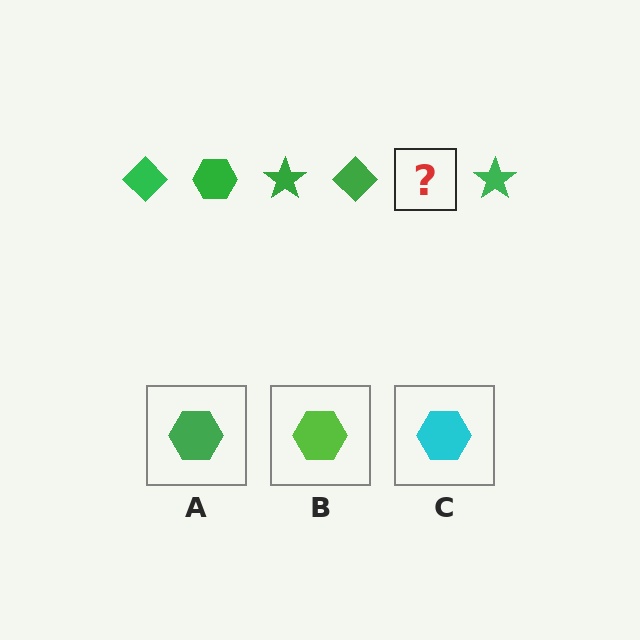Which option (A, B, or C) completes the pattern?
A.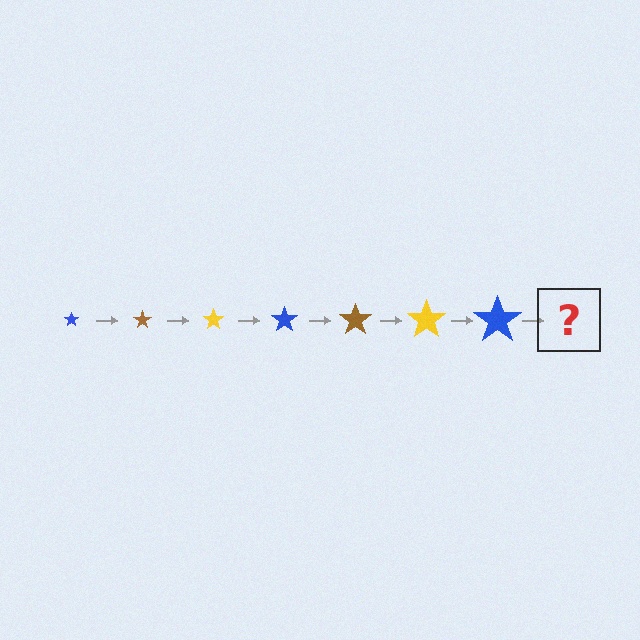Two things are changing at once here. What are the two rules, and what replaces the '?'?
The two rules are that the star grows larger each step and the color cycles through blue, brown, and yellow. The '?' should be a brown star, larger than the previous one.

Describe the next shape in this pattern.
It should be a brown star, larger than the previous one.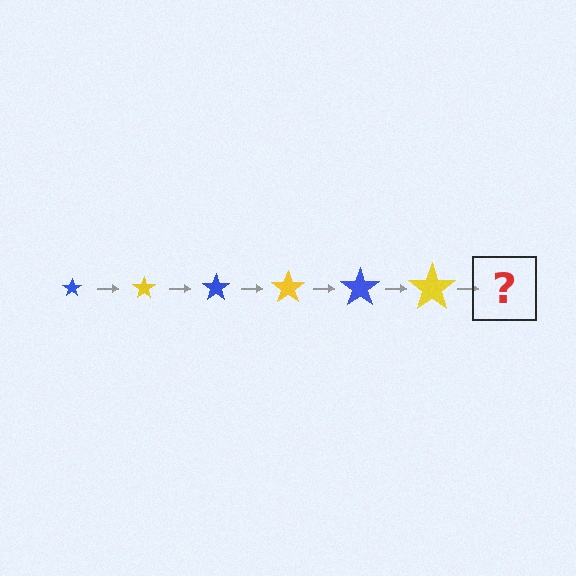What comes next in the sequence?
The next element should be a blue star, larger than the previous one.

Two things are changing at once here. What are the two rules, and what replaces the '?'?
The two rules are that the star grows larger each step and the color cycles through blue and yellow. The '?' should be a blue star, larger than the previous one.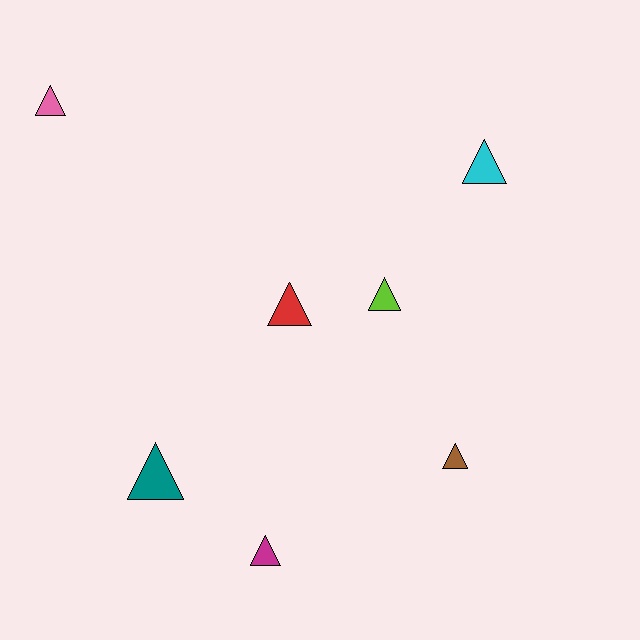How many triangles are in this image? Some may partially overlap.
There are 7 triangles.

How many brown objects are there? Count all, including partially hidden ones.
There is 1 brown object.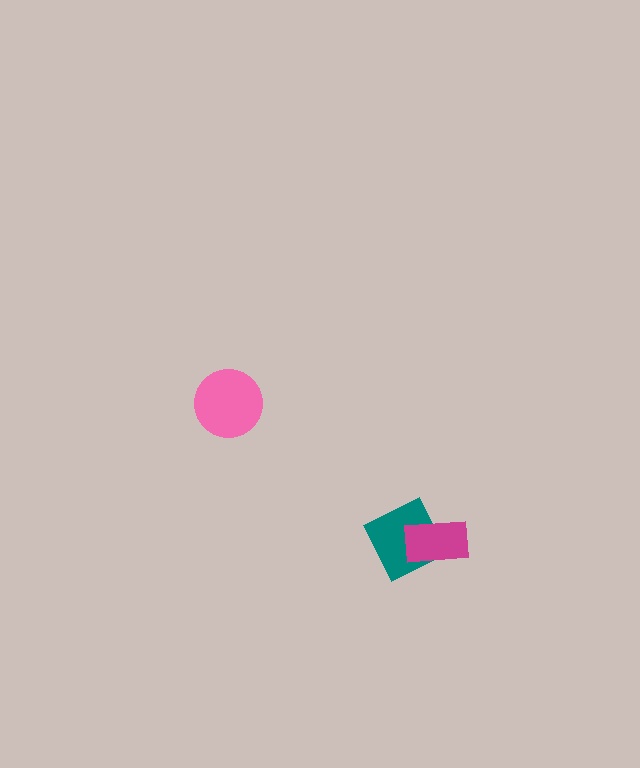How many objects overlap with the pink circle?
0 objects overlap with the pink circle.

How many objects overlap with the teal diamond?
1 object overlaps with the teal diamond.